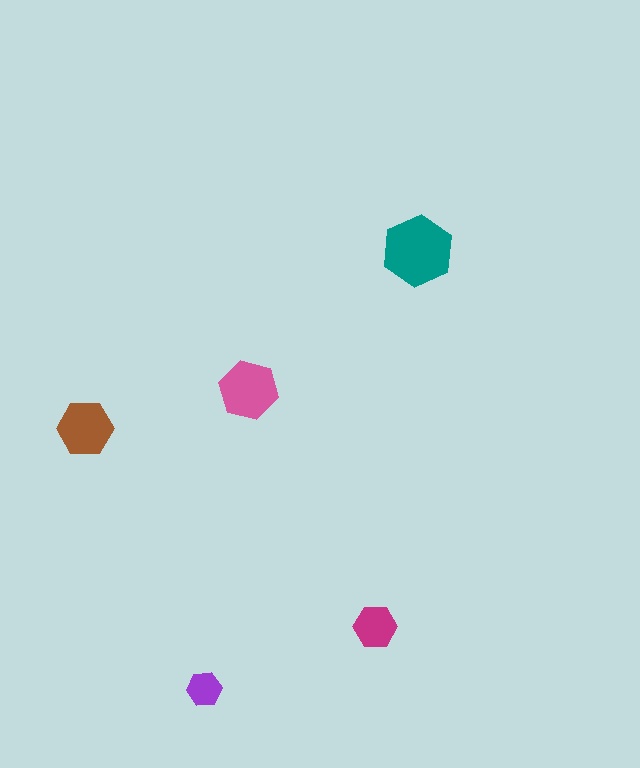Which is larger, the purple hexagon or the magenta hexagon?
The magenta one.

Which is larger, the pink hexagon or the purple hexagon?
The pink one.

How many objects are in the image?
There are 5 objects in the image.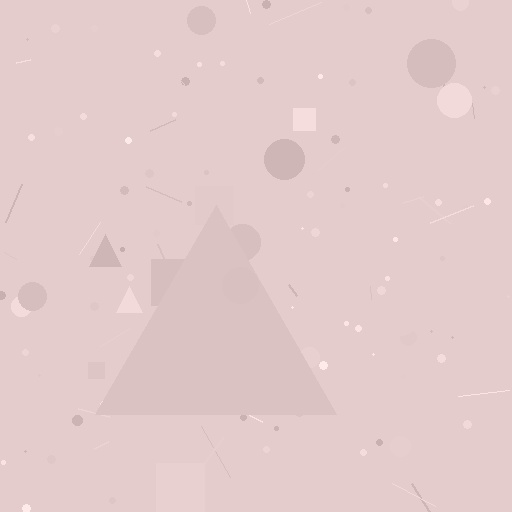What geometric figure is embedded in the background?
A triangle is embedded in the background.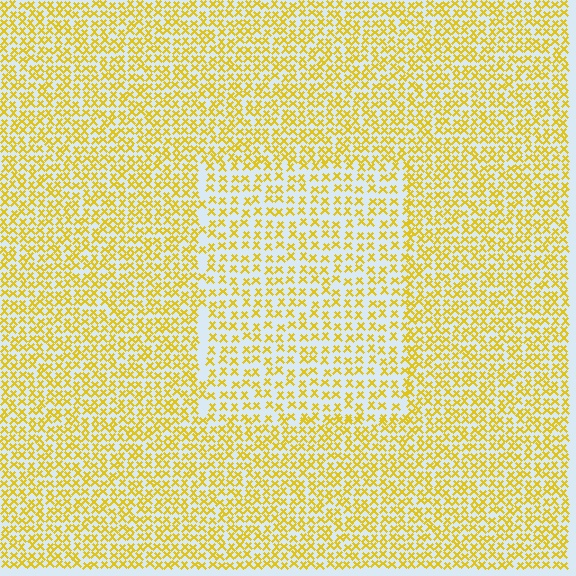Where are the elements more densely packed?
The elements are more densely packed outside the rectangle boundary.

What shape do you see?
I see a rectangle.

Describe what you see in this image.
The image contains small yellow elements arranged at two different densities. A rectangle-shaped region is visible where the elements are less densely packed than the surrounding area.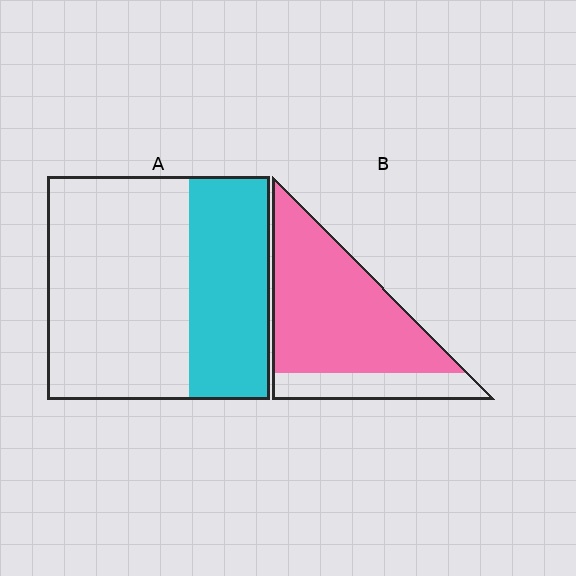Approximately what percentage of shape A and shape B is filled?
A is approximately 35% and B is approximately 75%.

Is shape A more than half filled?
No.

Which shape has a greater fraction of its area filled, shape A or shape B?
Shape B.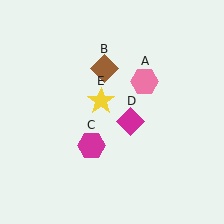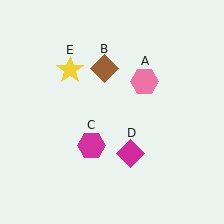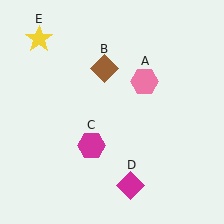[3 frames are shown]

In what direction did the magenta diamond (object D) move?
The magenta diamond (object D) moved down.